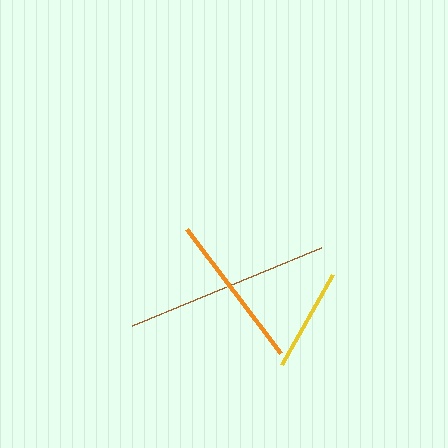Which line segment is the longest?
The brown line is the longest at approximately 204 pixels.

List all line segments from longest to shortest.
From longest to shortest: brown, orange, yellow.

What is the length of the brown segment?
The brown segment is approximately 204 pixels long.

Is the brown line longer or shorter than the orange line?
The brown line is longer than the orange line.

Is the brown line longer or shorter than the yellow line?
The brown line is longer than the yellow line.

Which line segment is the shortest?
The yellow line is the shortest at approximately 103 pixels.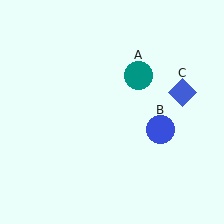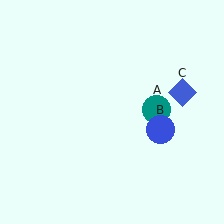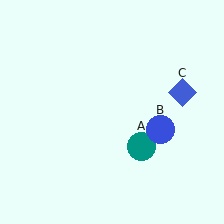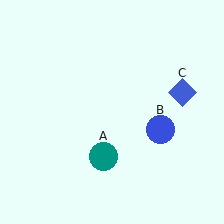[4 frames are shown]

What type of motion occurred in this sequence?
The teal circle (object A) rotated clockwise around the center of the scene.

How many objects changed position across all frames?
1 object changed position: teal circle (object A).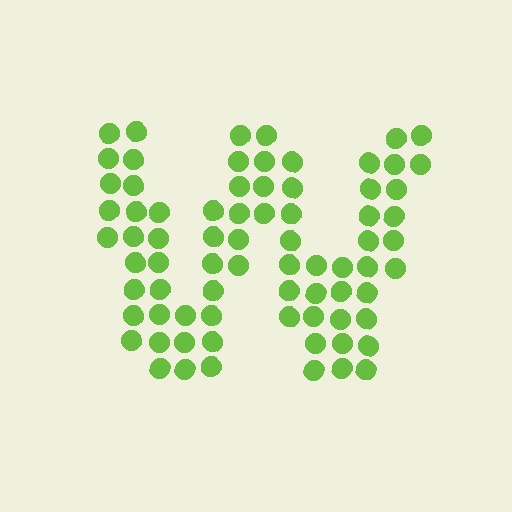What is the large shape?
The large shape is the letter W.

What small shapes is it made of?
It is made of small circles.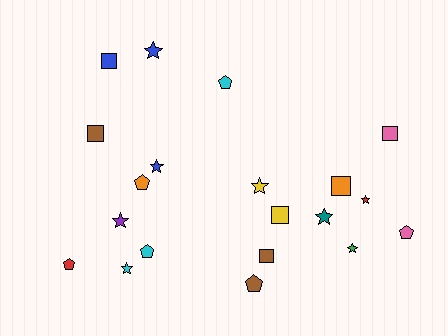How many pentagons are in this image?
There are 6 pentagons.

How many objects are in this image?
There are 20 objects.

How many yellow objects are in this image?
There are 2 yellow objects.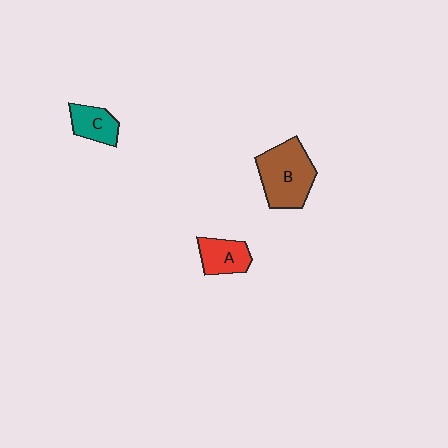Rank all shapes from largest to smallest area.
From largest to smallest: B (brown), A (red), C (teal).